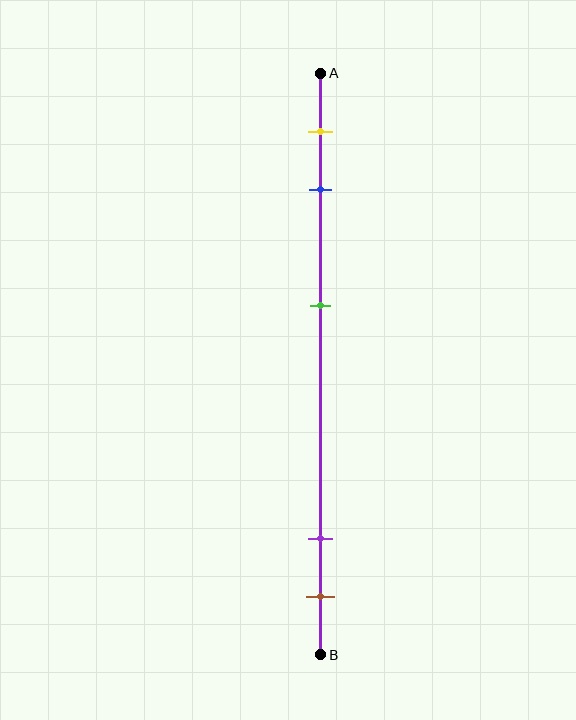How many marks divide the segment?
There are 5 marks dividing the segment.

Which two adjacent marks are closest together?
The purple and brown marks are the closest adjacent pair.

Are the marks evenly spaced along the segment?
No, the marks are not evenly spaced.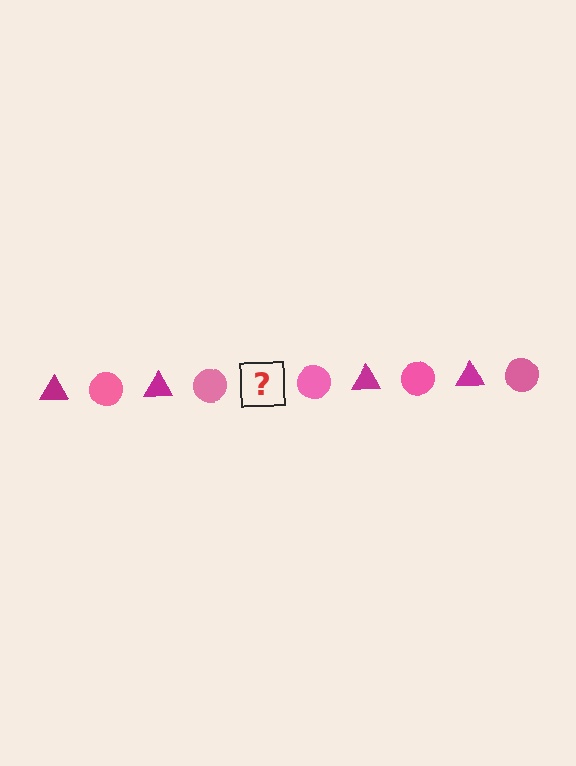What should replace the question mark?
The question mark should be replaced with a magenta triangle.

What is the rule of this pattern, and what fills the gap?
The rule is that the pattern alternates between magenta triangle and pink circle. The gap should be filled with a magenta triangle.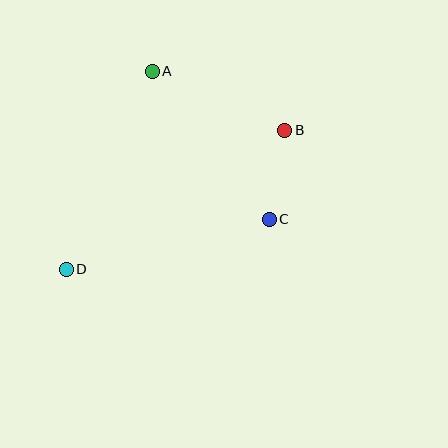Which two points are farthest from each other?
Points B and D are farthest from each other.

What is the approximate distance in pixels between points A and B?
The distance between A and B is approximately 145 pixels.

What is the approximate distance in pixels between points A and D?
The distance between A and D is approximately 216 pixels.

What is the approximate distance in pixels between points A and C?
The distance between A and C is approximately 188 pixels.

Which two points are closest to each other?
Points B and C are closest to each other.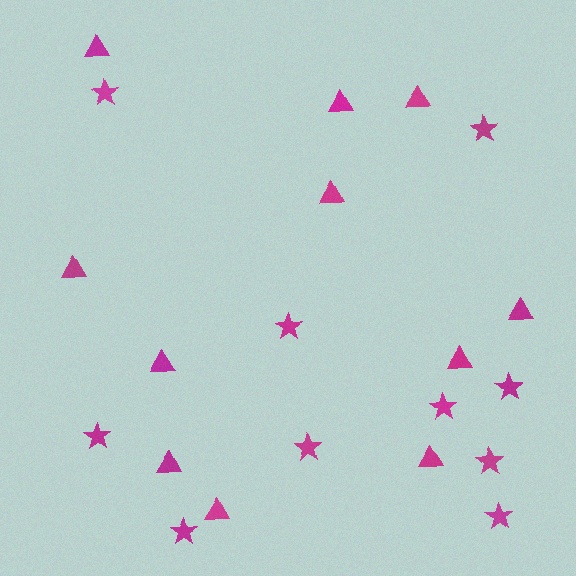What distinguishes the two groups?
There are 2 groups: one group of stars (10) and one group of triangles (11).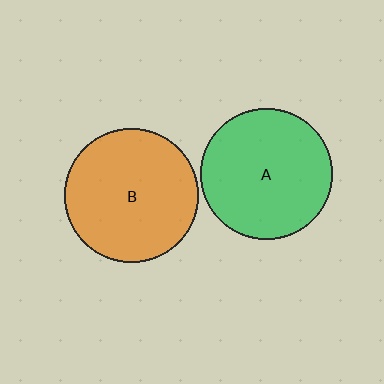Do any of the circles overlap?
No, none of the circles overlap.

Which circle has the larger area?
Circle B (orange).